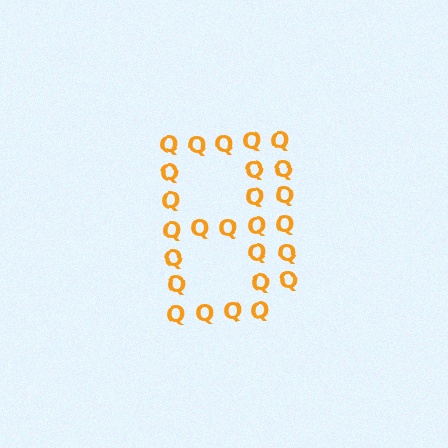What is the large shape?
The large shape is the letter B.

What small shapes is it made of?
It is made of small letter Q's.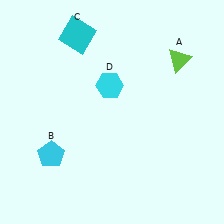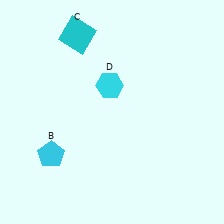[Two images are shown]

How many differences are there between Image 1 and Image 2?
There is 1 difference between the two images.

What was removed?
The lime triangle (A) was removed in Image 2.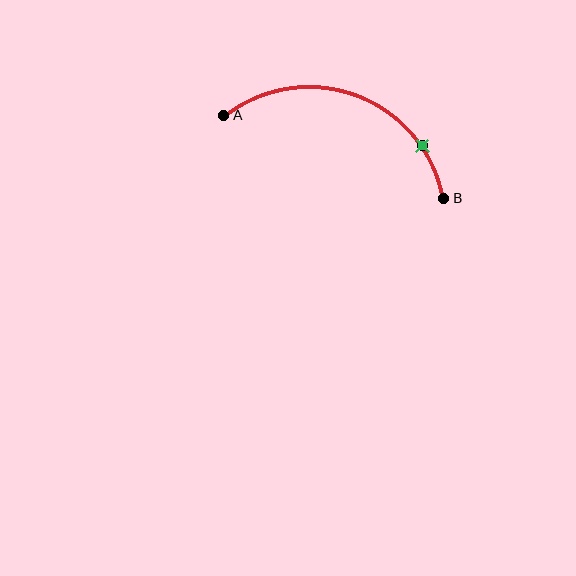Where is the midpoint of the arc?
The arc midpoint is the point on the curve farthest from the straight line joining A and B. It sits above that line.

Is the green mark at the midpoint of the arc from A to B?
No. The green mark lies on the arc but is closer to endpoint B. The arc midpoint would be at the point on the curve equidistant along the arc from both A and B.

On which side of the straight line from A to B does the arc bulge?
The arc bulges above the straight line connecting A and B.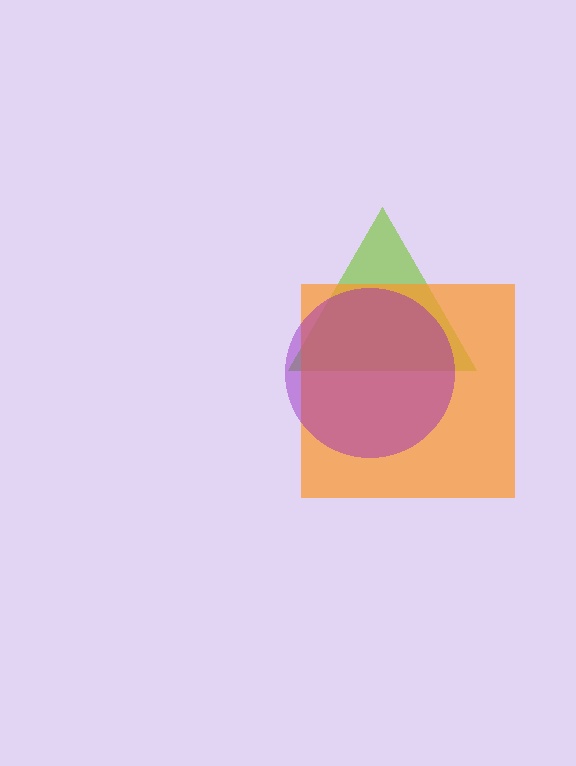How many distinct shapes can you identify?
There are 3 distinct shapes: a lime triangle, an orange square, a purple circle.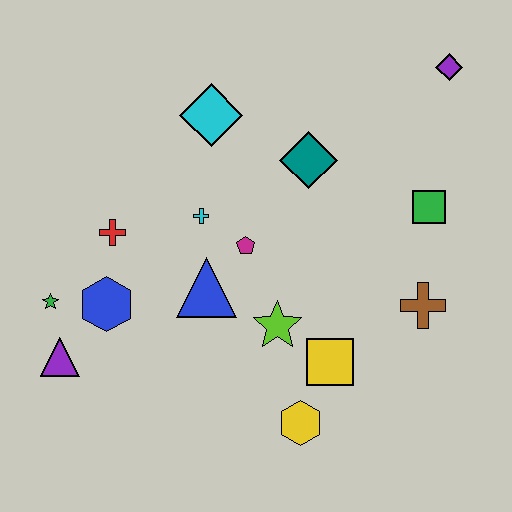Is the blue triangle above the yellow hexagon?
Yes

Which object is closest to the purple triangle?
The green star is closest to the purple triangle.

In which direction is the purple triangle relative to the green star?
The purple triangle is below the green star.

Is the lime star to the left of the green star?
No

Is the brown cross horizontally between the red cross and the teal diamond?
No